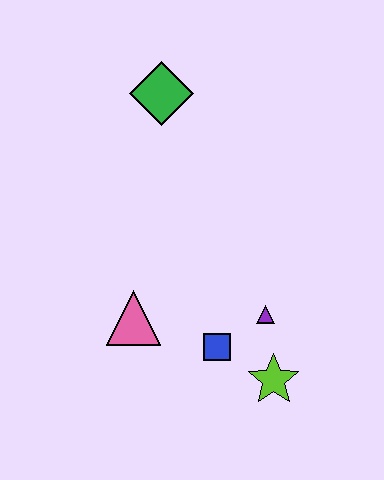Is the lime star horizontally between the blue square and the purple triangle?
No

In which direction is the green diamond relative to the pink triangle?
The green diamond is above the pink triangle.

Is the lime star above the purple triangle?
No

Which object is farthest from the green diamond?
The lime star is farthest from the green diamond.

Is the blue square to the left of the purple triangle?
Yes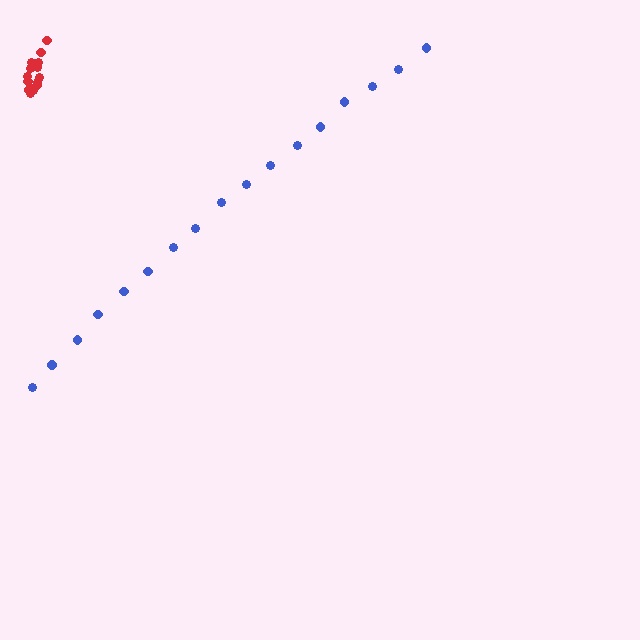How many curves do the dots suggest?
There are 2 distinct paths.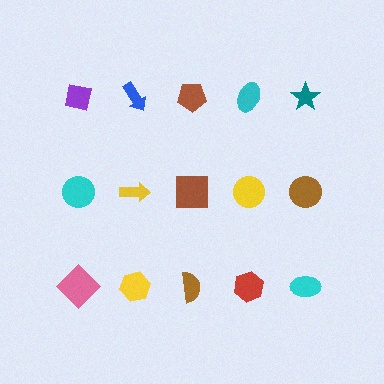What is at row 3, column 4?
A red hexagon.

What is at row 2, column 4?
A yellow circle.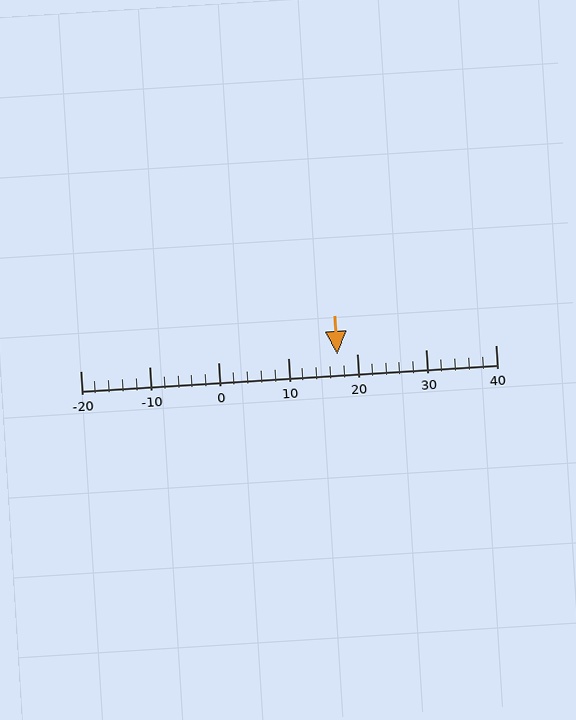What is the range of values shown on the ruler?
The ruler shows values from -20 to 40.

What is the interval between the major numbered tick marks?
The major tick marks are spaced 10 units apart.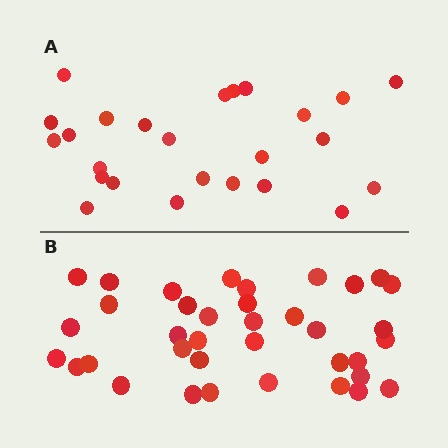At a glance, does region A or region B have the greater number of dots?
Region B (the bottom region) has more dots.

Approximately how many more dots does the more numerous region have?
Region B has roughly 12 or so more dots than region A.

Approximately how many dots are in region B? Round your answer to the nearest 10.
About 40 dots. (The exact count is 37, which rounds to 40.)